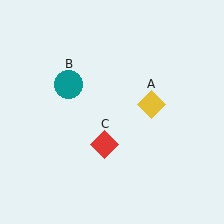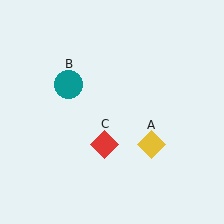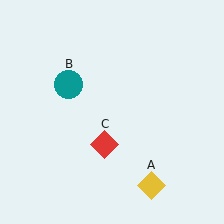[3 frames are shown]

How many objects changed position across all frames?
1 object changed position: yellow diamond (object A).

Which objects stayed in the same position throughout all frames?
Teal circle (object B) and red diamond (object C) remained stationary.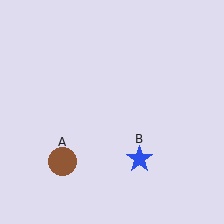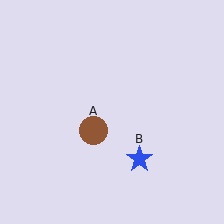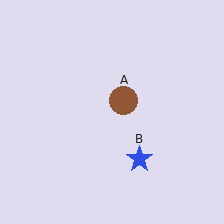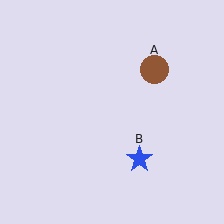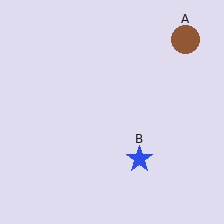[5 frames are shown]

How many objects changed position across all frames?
1 object changed position: brown circle (object A).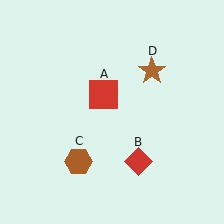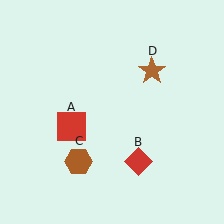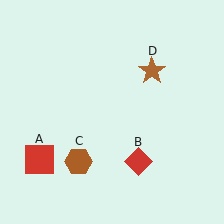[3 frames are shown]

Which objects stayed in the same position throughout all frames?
Red diamond (object B) and brown hexagon (object C) and brown star (object D) remained stationary.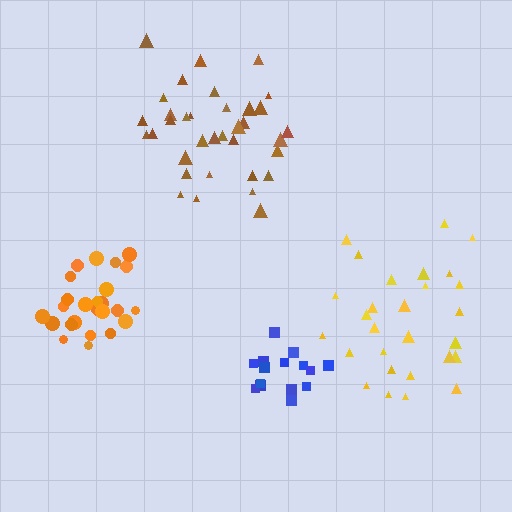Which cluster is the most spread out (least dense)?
Yellow.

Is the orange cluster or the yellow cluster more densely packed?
Orange.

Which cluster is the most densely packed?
Blue.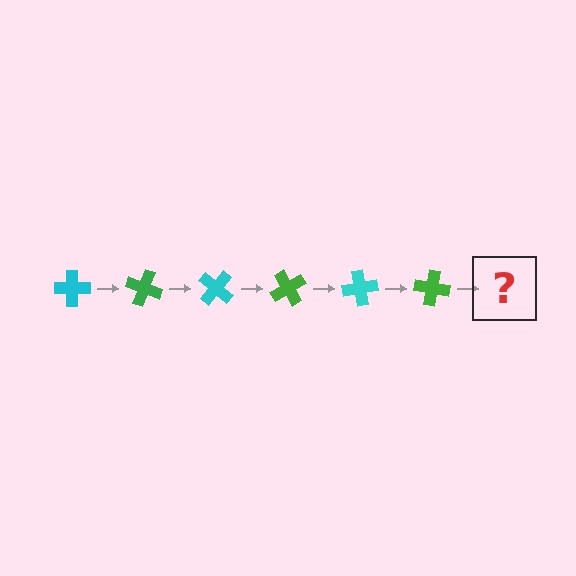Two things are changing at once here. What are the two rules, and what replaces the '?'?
The two rules are that it rotates 20 degrees each step and the color cycles through cyan and green. The '?' should be a cyan cross, rotated 120 degrees from the start.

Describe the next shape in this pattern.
It should be a cyan cross, rotated 120 degrees from the start.